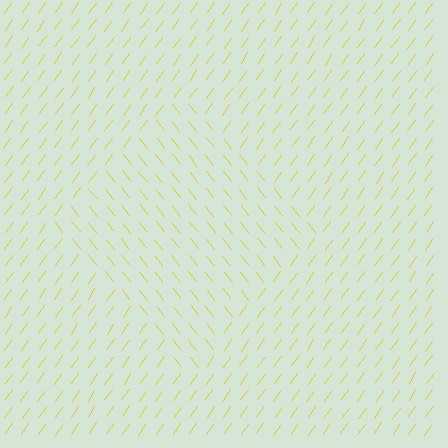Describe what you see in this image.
The image is filled with small yellow line segments. A diamond region in the image has lines oriented differently from the surrounding lines, creating a visible texture boundary.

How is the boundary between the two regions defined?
The boundary is defined purely by a change in line orientation (approximately 74 degrees difference). All lines are the same color and thickness.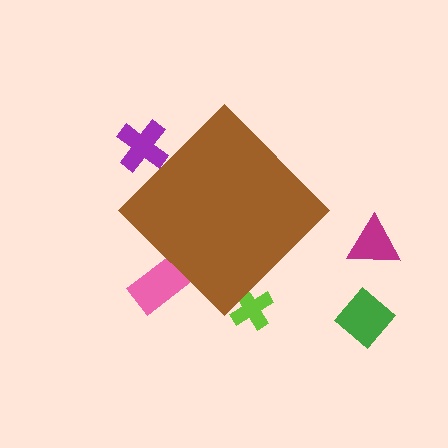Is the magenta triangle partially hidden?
No, the magenta triangle is fully visible.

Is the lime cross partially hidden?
Yes, the lime cross is partially hidden behind the brown diamond.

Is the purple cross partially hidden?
Yes, the purple cross is partially hidden behind the brown diamond.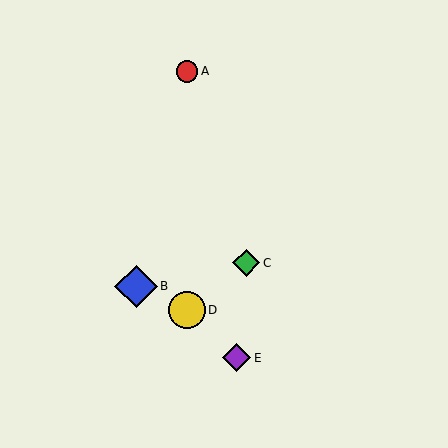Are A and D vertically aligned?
Yes, both are at x≈187.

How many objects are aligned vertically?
2 objects (A, D) are aligned vertically.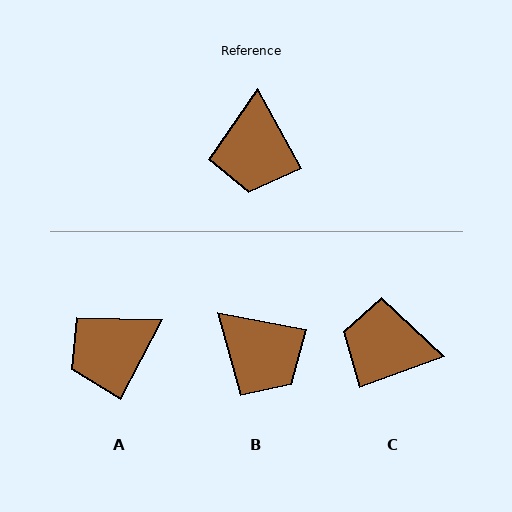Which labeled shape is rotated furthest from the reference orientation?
C, about 99 degrees away.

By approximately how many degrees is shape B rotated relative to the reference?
Approximately 51 degrees counter-clockwise.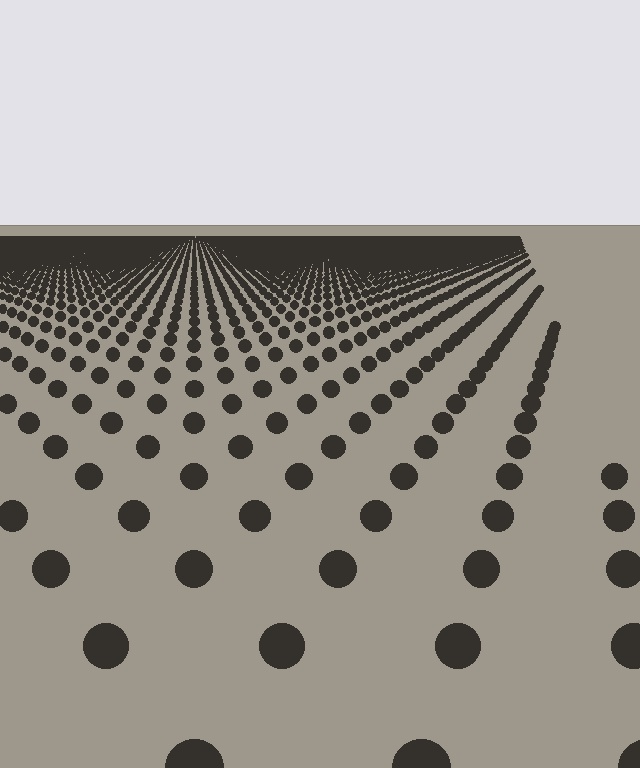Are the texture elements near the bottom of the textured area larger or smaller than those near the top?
Larger. Near the bottom, elements are closer to the viewer and appear at a bigger on-screen size.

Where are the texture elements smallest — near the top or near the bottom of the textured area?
Near the top.